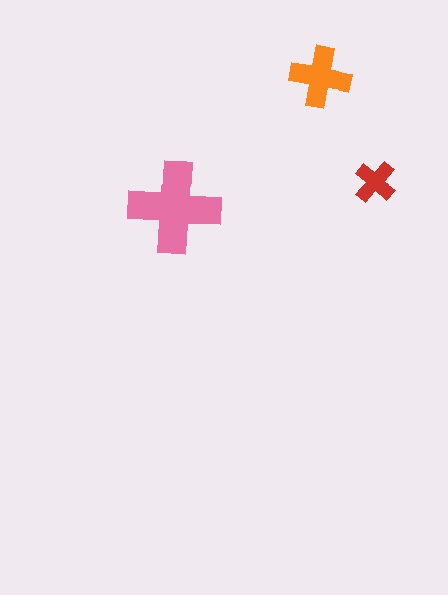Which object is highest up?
The orange cross is topmost.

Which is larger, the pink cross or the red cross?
The pink one.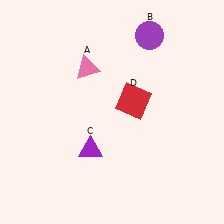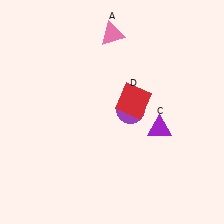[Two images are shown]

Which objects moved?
The objects that moved are: the pink triangle (A), the purple circle (B), the purple triangle (C).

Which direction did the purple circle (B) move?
The purple circle (B) moved down.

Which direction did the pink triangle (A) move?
The pink triangle (A) moved up.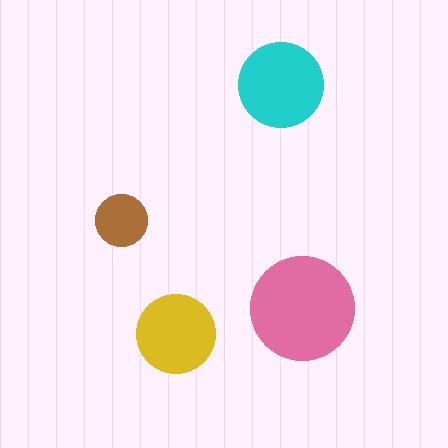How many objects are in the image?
There are 4 objects in the image.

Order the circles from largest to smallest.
the pink one, the cyan one, the yellow one, the brown one.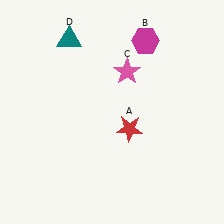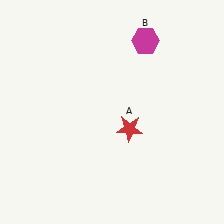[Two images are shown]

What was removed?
The pink star (C), the teal triangle (D) were removed in Image 2.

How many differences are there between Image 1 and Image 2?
There are 2 differences between the two images.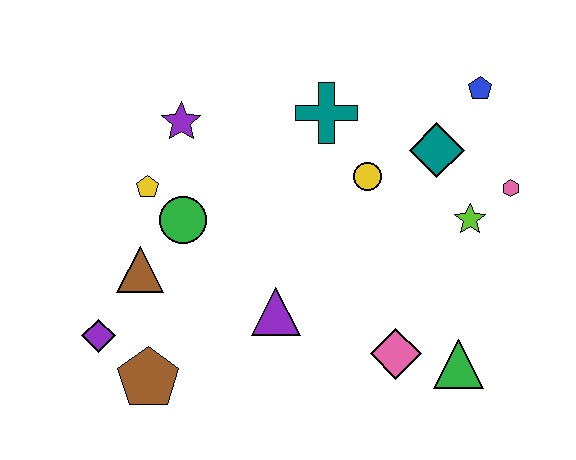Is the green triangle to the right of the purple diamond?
Yes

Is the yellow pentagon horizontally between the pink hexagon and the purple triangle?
No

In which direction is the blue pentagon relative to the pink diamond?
The blue pentagon is above the pink diamond.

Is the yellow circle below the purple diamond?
No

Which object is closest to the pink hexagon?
The lime star is closest to the pink hexagon.